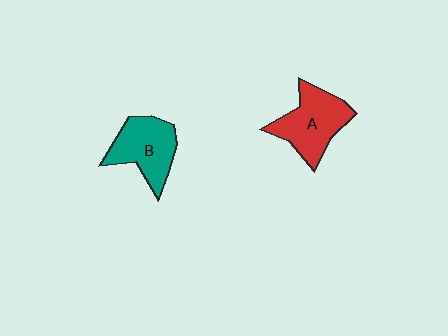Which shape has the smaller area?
Shape B (teal).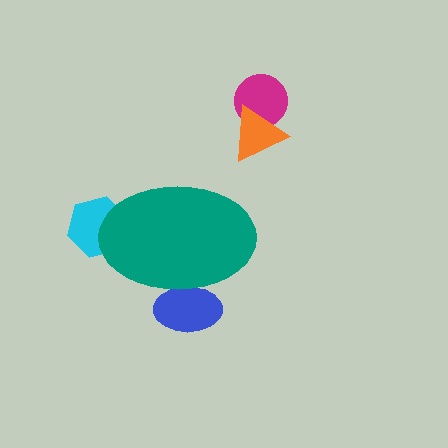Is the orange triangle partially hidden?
No, the orange triangle is fully visible.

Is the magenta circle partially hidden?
No, the magenta circle is fully visible.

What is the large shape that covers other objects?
A teal ellipse.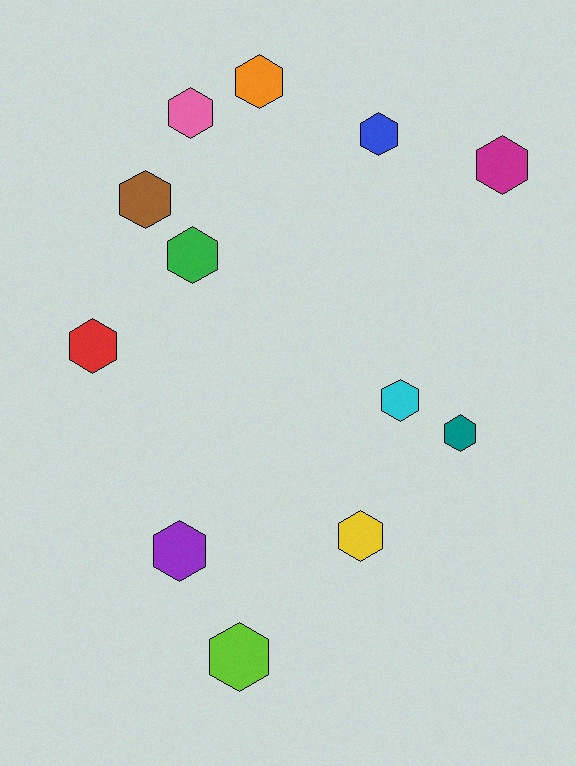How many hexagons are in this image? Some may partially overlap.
There are 12 hexagons.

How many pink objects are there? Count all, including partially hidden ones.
There is 1 pink object.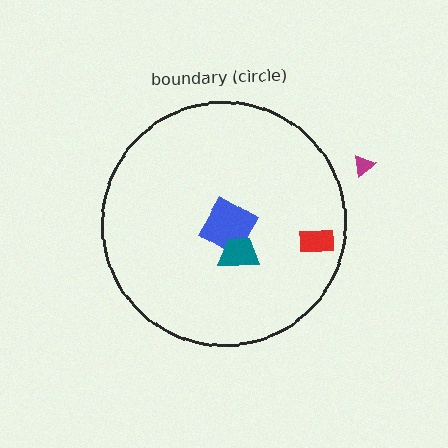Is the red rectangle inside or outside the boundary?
Inside.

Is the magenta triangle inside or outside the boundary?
Outside.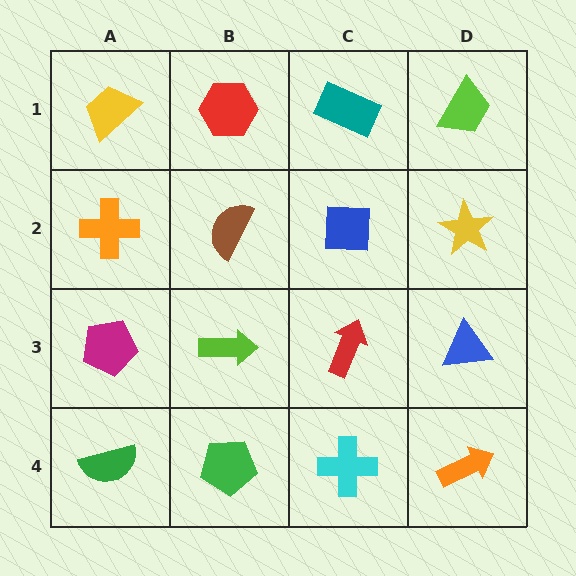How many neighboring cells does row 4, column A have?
2.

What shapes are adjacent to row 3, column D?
A yellow star (row 2, column D), an orange arrow (row 4, column D), a red arrow (row 3, column C).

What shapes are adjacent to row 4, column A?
A magenta pentagon (row 3, column A), a green pentagon (row 4, column B).